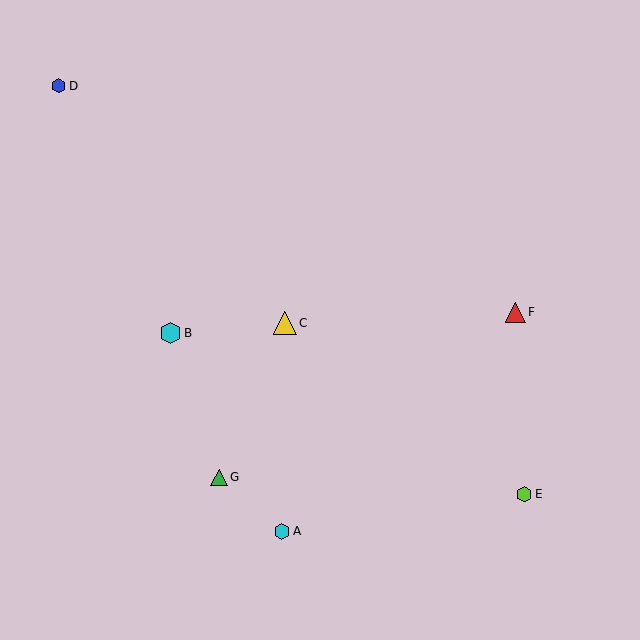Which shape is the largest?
The yellow triangle (labeled C) is the largest.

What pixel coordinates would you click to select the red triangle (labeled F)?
Click at (515, 312) to select the red triangle F.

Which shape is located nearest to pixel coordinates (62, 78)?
The blue hexagon (labeled D) at (59, 86) is nearest to that location.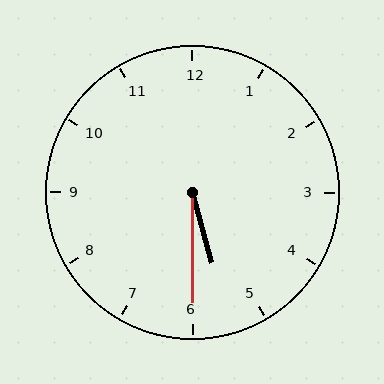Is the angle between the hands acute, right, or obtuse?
It is acute.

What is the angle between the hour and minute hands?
Approximately 15 degrees.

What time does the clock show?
5:30.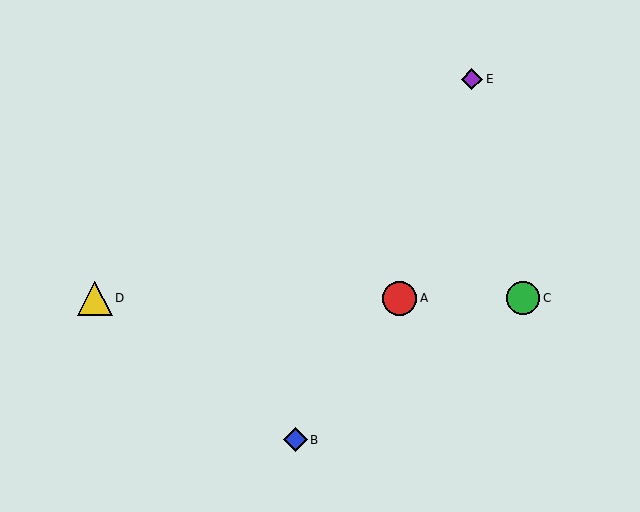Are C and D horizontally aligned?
Yes, both are at y≈298.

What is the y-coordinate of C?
Object C is at y≈298.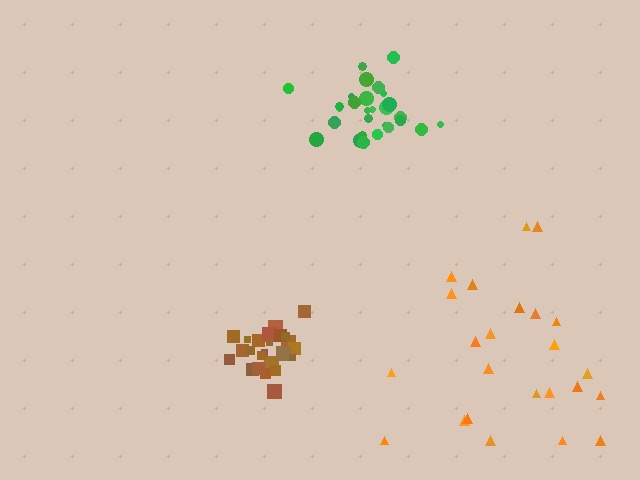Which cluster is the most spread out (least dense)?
Orange.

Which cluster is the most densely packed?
Green.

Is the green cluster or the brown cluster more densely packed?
Green.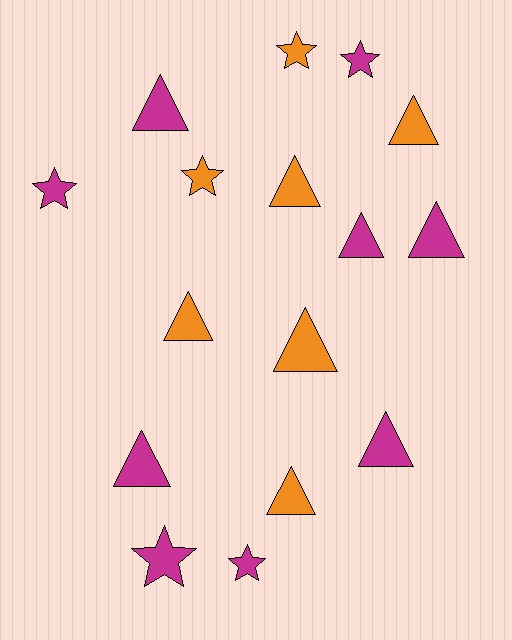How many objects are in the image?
There are 16 objects.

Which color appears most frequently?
Magenta, with 9 objects.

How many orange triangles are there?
There are 5 orange triangles.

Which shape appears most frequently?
Triangle, with 10 objects.